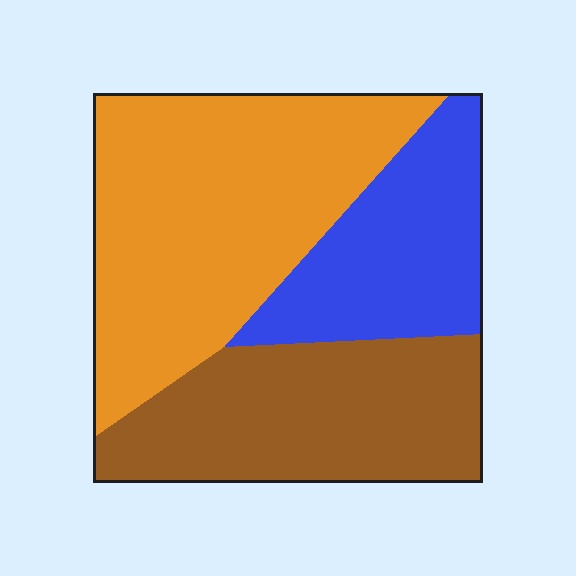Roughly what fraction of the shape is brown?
Brown covers 32% of the shape.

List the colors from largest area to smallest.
From largest to smallest: orange, brown, blue.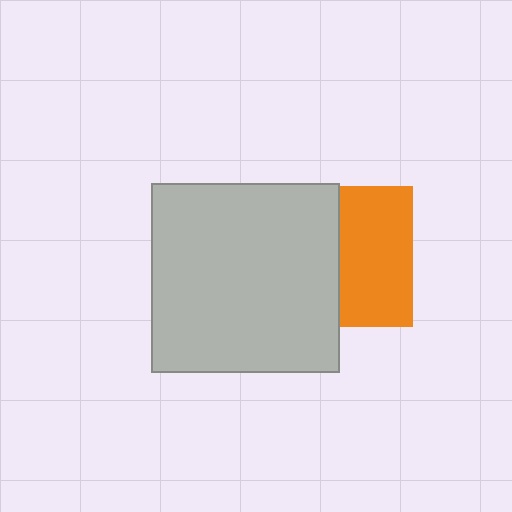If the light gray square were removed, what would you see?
You would see the complete orange square.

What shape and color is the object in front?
The object in front is a light gray square.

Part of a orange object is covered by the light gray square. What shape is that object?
It is a square.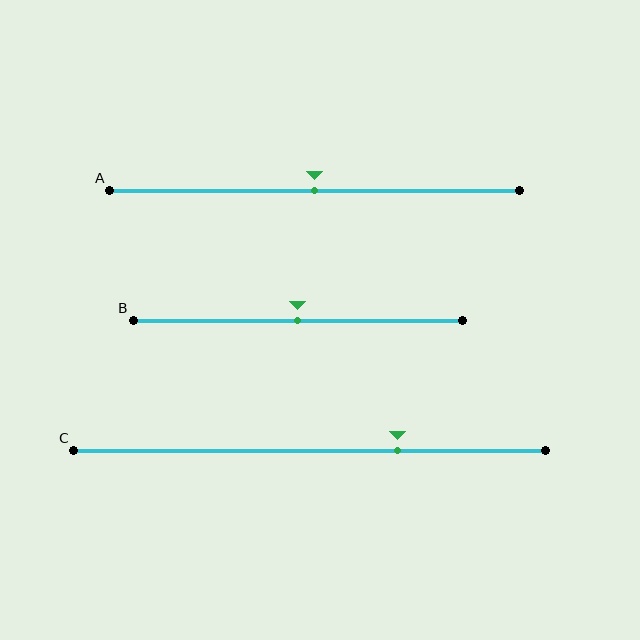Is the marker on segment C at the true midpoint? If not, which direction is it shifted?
No, the marker on segment C is shifted to the right by about 19% of the segment length.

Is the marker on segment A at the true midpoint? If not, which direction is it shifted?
Yes, the marker on segment A is at the true midpoint.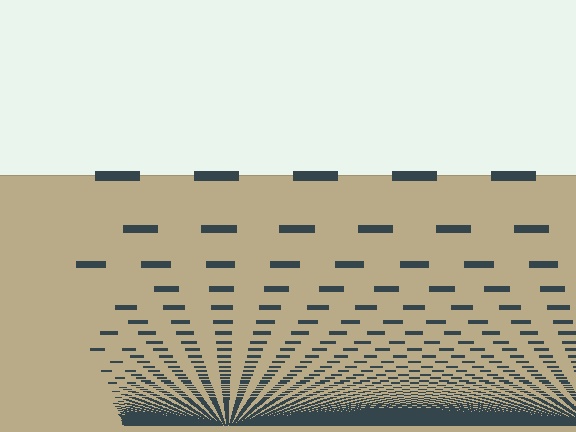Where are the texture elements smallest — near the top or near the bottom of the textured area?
Near the bottom.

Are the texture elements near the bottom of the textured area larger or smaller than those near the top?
Smaller. The gradient is inverted — elements near the bottom are smaller and denser.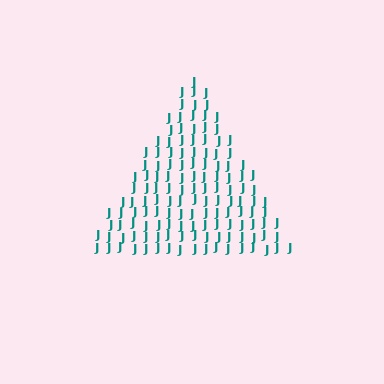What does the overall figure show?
The overall figure shows a triangle.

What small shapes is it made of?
It is made of small letter J's.